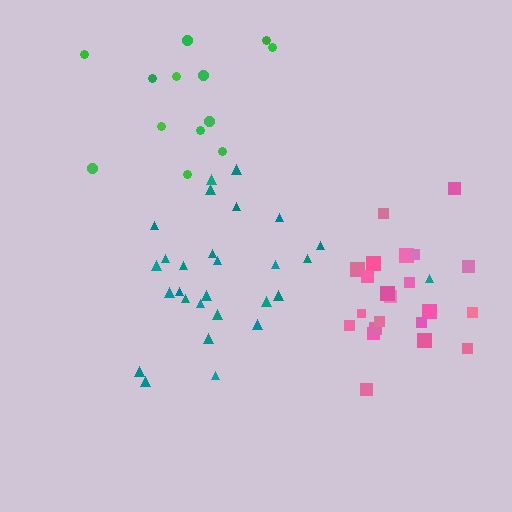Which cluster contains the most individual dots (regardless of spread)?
Teal (28).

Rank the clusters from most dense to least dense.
pink, teal, green.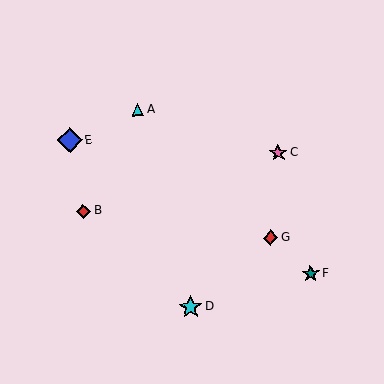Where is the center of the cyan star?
The center of the cyan star is at (190, 307).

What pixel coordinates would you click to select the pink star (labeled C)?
Click at (278, 153) to select the pink star C.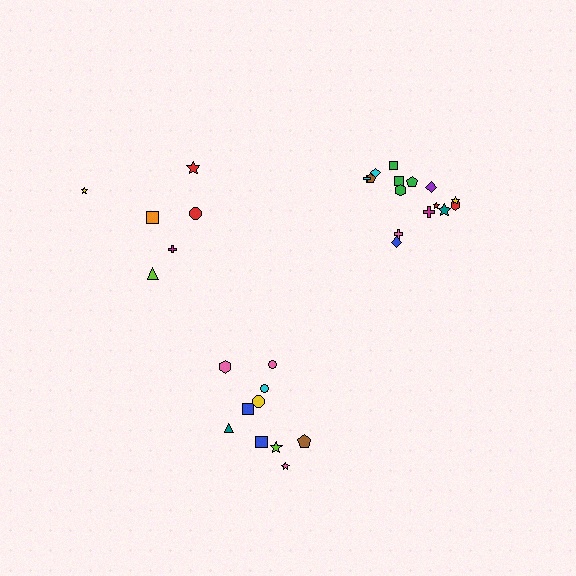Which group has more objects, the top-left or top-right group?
The top-right group.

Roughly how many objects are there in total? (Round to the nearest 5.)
Roughly 30 objects in total.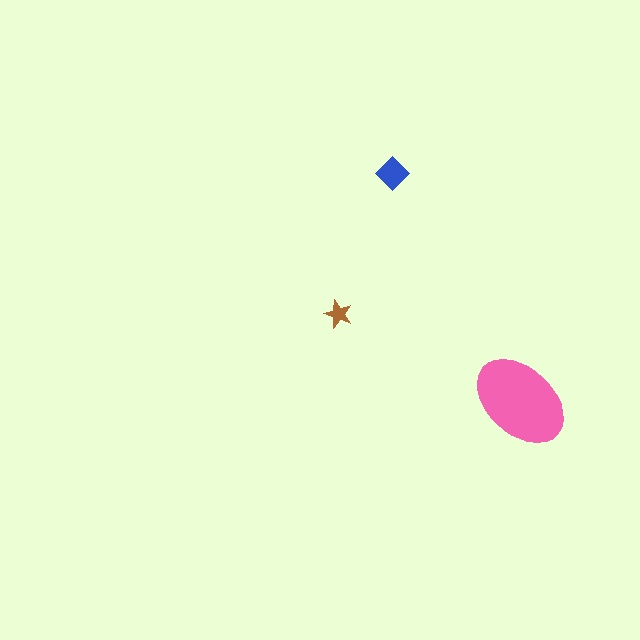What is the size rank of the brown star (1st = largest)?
3rd.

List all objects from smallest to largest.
The brown star, the blue diamond, the pink ellipse.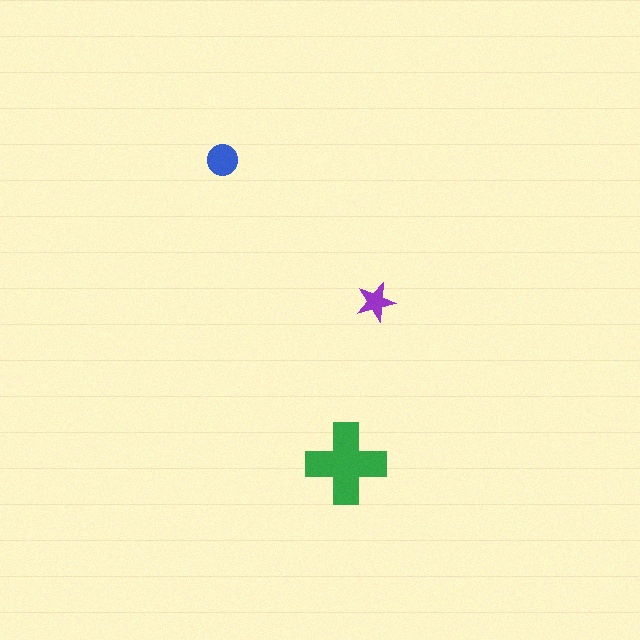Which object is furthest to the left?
The blue circle is leftmost.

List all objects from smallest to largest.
The purple star, the blue circle, the green cross.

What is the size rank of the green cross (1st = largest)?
1st.